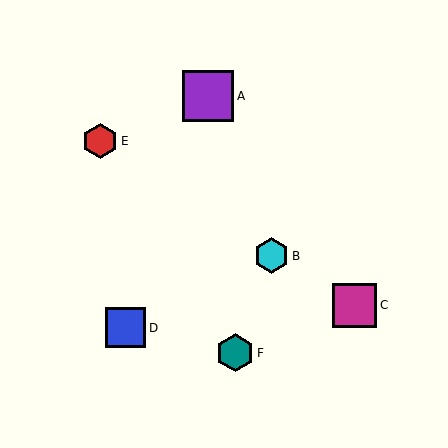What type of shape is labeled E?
Shape E is a red hexagon.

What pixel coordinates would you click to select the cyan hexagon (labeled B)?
Click at (271, 256) to select the cyan hexagon B.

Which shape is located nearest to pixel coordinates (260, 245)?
The cyan hexagon (labeled B) at (271, 256) is nearest to that location.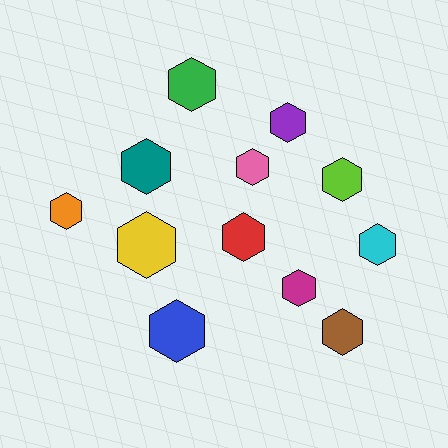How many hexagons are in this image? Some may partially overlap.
There are 12 hexagons.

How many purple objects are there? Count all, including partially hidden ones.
There is 1 purple object.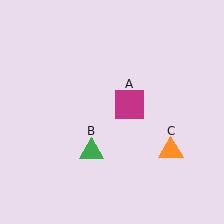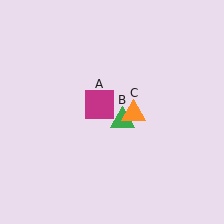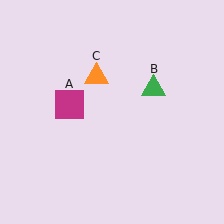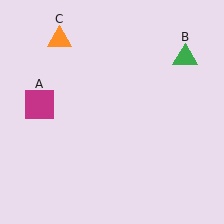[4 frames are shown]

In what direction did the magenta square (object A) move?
The magenta square (object A) moved left.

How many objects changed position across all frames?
3 objects changed position: magenta square (object A), green triangle (object B), orange triangle (object C).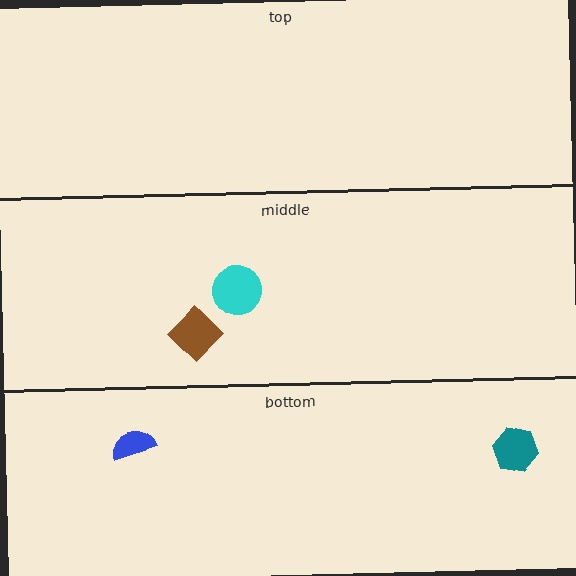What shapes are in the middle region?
The brown diamond, the cyan circle.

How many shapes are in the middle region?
2.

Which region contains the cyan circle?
The middle region.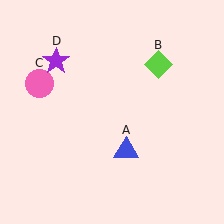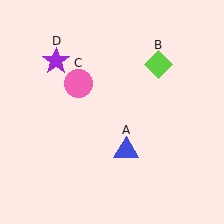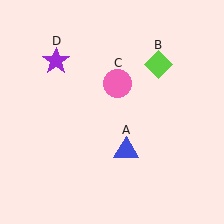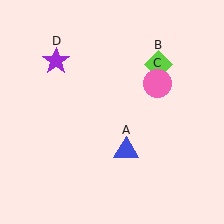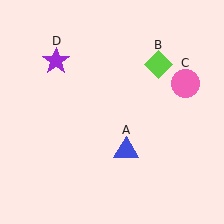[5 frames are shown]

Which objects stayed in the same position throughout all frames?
Blue triangle (object A) and lime diamond (object B) and purple star (object D) remained stationary.